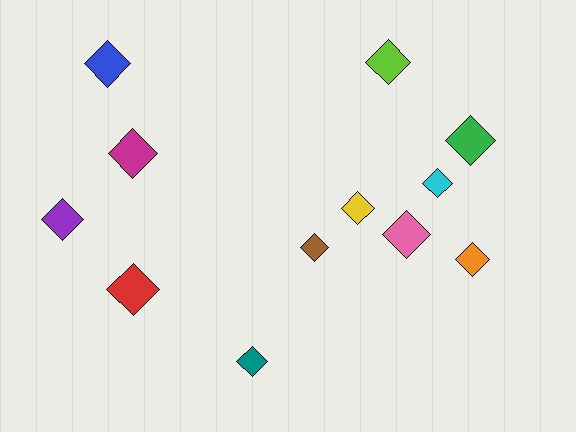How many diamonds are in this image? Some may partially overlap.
There are 12 diamonds.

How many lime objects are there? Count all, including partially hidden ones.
There is 1 lime object.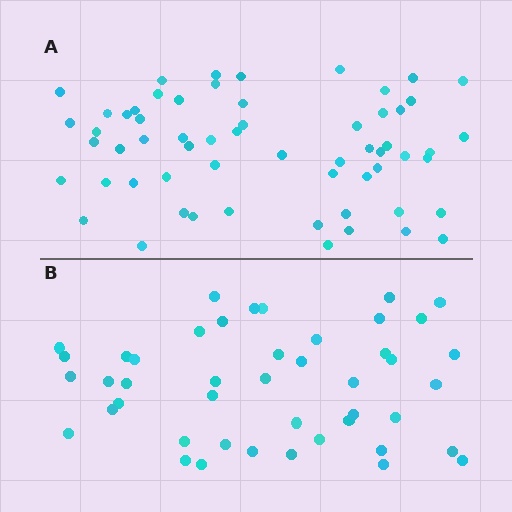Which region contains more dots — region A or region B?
Region A (the top region) has more dots.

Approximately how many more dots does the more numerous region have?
Region A has approximately 15 more dots than region B.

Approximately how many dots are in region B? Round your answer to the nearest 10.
About 40 dots. (The exact count is 45, which rounds to 40.)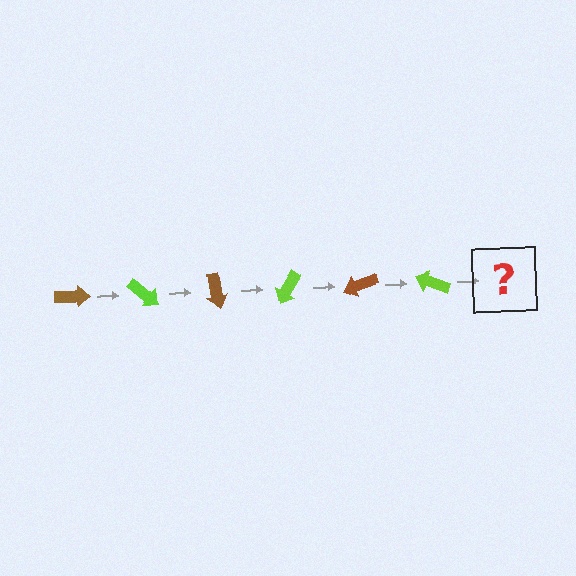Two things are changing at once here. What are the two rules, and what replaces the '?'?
The two rules are that it rotates 40 degrees each step and the color cycles through brown and lime. The '?' should be a brown arrow, rotated 240 degrees from the start.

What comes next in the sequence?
The next element should be a brown arrow, rotated 240 degrees from the start.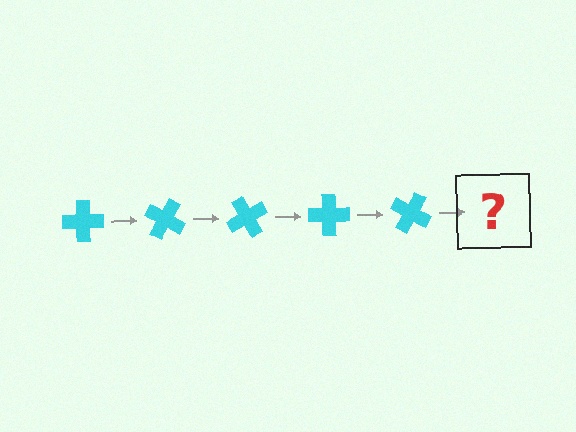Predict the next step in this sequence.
The next step is a cyan cross rotated 150 degrees.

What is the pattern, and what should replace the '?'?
The pattern is that the cross rotates 30 degrees each step. The '?' should be a cyan cross rotated 150 degrees.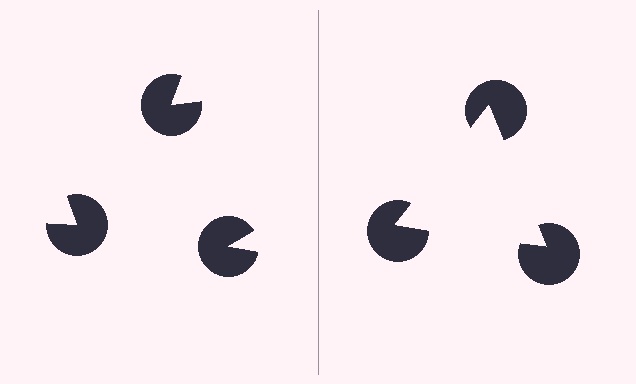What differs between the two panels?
The pac-man discs are positioned identically on both sides; only the wedge orientations differ. On the right they align to a triangle; on the left they are misaligned.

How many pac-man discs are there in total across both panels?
6 — 3 on each side.